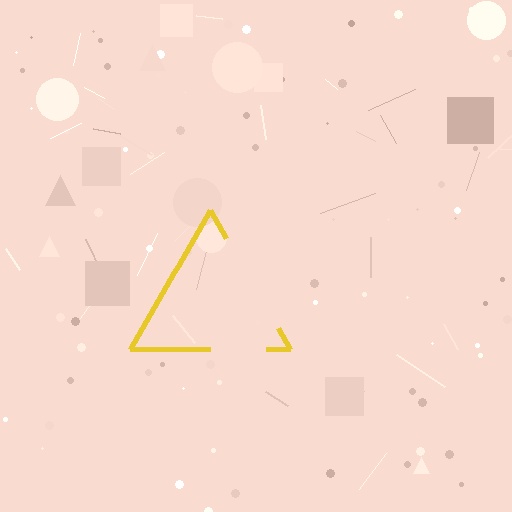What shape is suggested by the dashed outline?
The dashed outline suggests a triangle.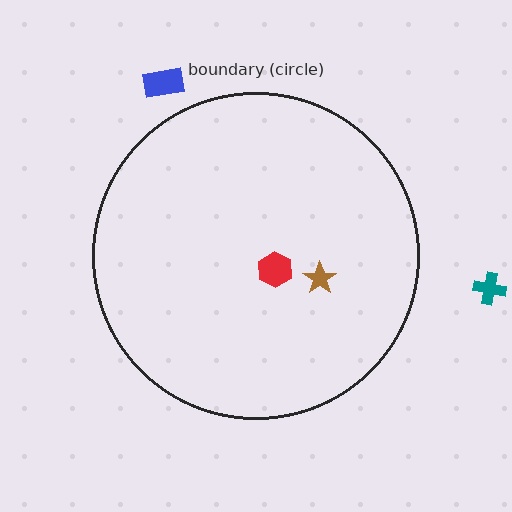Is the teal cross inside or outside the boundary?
Outside.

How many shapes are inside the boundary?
2 inside, 2 outside.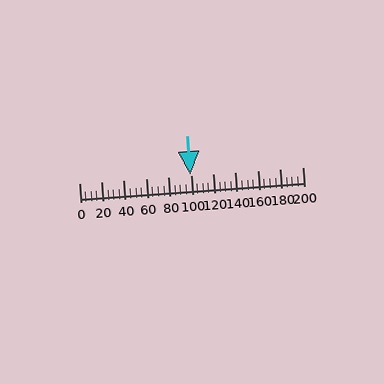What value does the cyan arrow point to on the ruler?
The cyan arrow points to approximately 99.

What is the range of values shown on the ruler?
The ruler shows values from 0 to 200.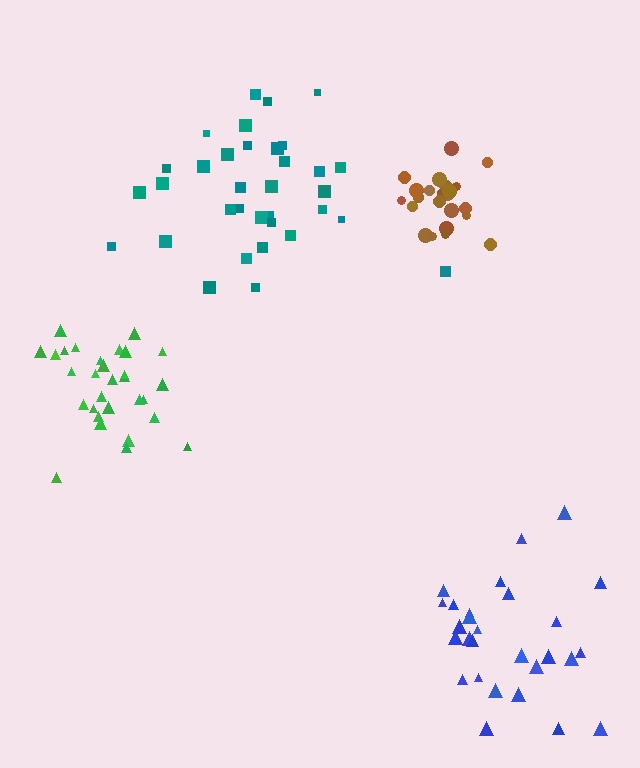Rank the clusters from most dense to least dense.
brown, green, teal, blue.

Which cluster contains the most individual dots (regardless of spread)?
Teal (34).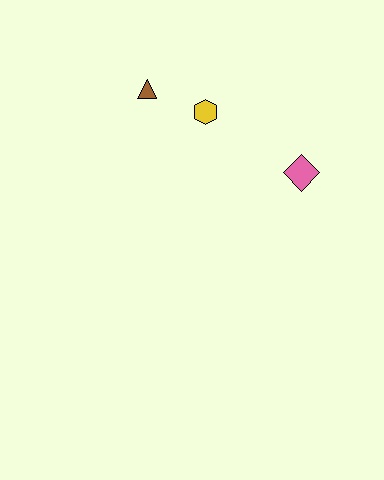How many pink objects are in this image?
There is 1 pink object.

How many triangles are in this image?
There is 1 triangle.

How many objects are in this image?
There are 3 objects.